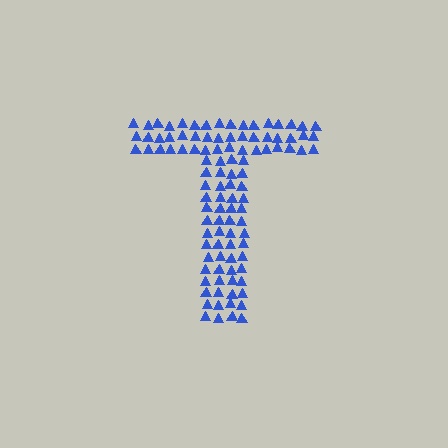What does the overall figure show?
The overall figure shows the letter T.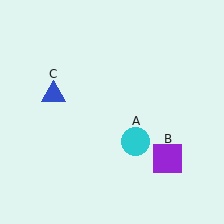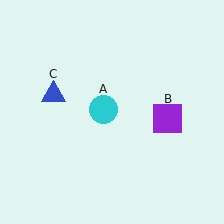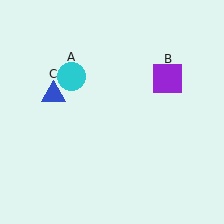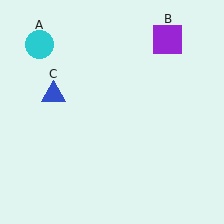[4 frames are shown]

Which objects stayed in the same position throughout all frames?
Blue triangle (object C) remained stationary.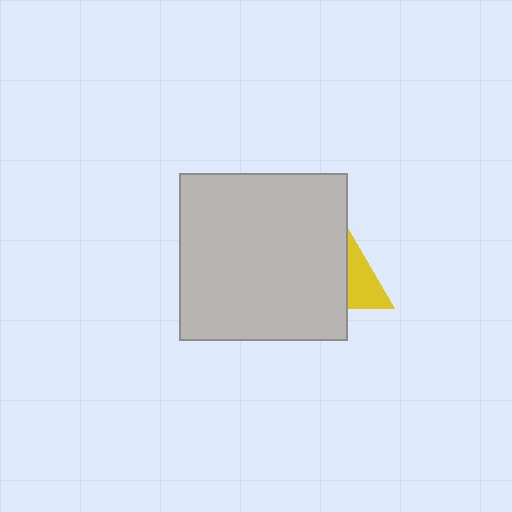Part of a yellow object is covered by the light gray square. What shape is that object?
It is a triangle.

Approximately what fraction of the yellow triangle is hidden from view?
Roughly 54% of the yellow triangle is hidden behind the light gray square.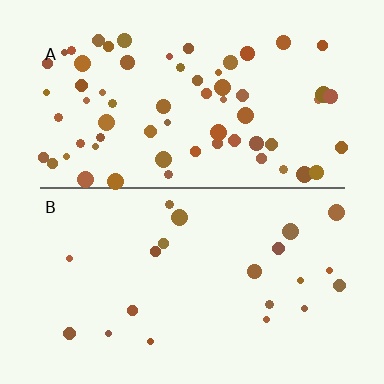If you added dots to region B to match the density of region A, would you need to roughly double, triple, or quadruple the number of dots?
Approximately triple.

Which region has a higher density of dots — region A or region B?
A (the top).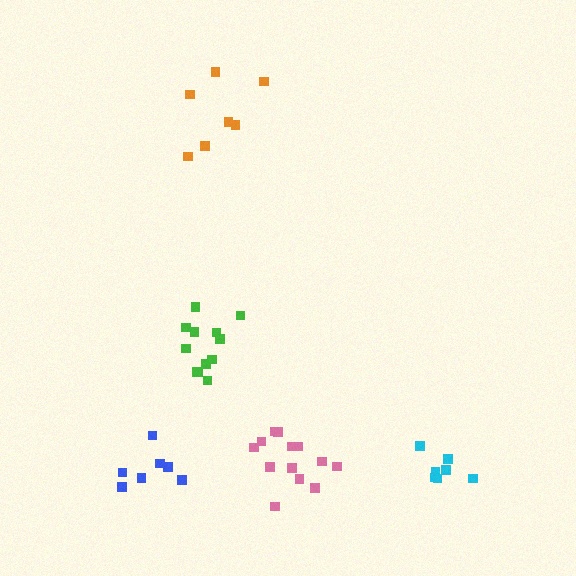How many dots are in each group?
Group 1: 13 dots, Group 2: 7 dots, Group 3: 7 dots, Group 4: 7 dots, Group 5: 12 dots (46 total).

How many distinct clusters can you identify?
There are 5 distinct clusters.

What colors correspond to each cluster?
The clusters are colored: pink, cyan, orange, blue, green.